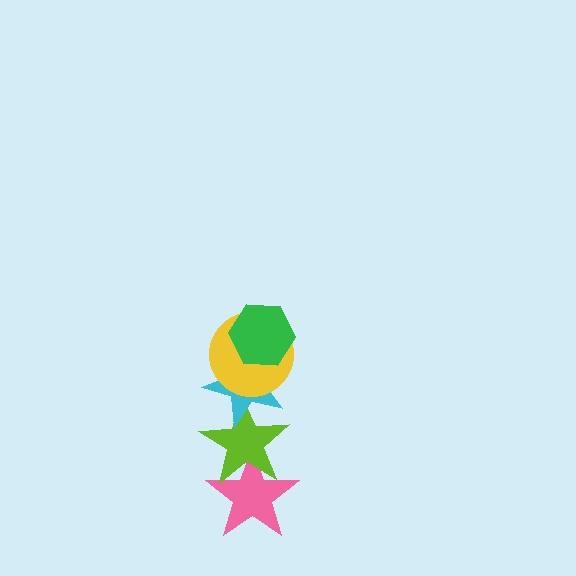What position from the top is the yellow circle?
The yellow circle is 2nd from the top.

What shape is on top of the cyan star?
The yellow circle is on top of the cyan star.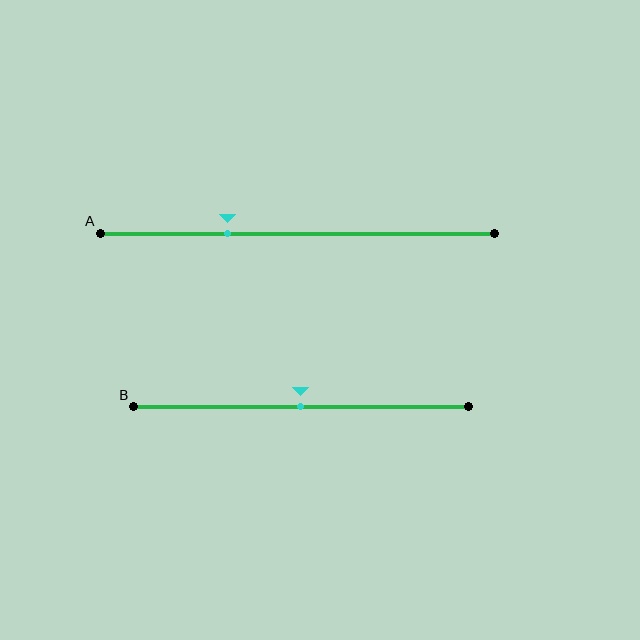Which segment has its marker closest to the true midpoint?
Segment B has its marker closest to the true midpoint.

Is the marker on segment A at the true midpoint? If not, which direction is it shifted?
No, the marker on segment A is shifted to the left by about 18% of the segment length.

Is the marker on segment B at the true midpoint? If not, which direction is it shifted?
Yes, the marker on segment B is at the true midpoint.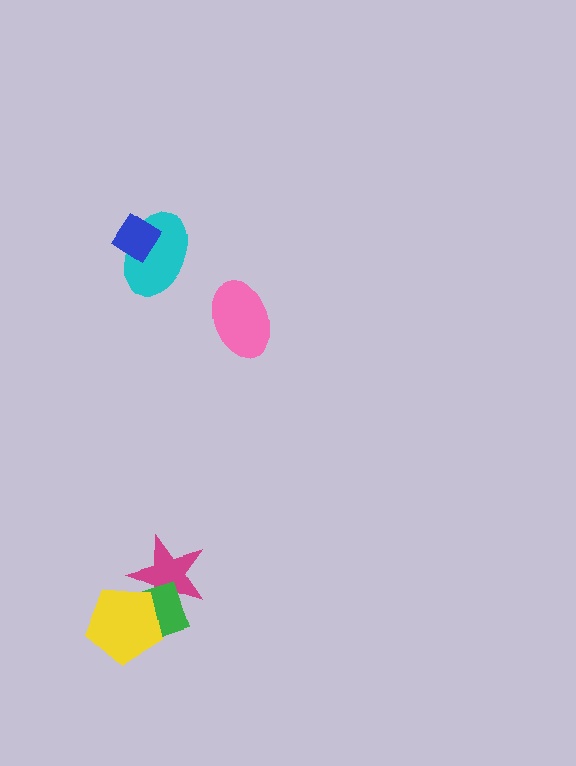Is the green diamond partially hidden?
Yes, it is partially covered by another shape.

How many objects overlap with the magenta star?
2 objects overlap with the magenta star.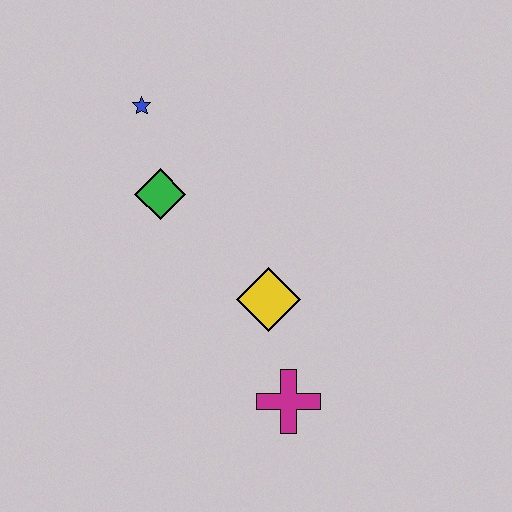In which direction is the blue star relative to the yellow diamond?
The blue star is above the yellow diamond.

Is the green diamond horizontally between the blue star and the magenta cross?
Yes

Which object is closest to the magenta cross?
The yellow diamond is closest to the magenta cross.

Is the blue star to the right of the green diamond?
No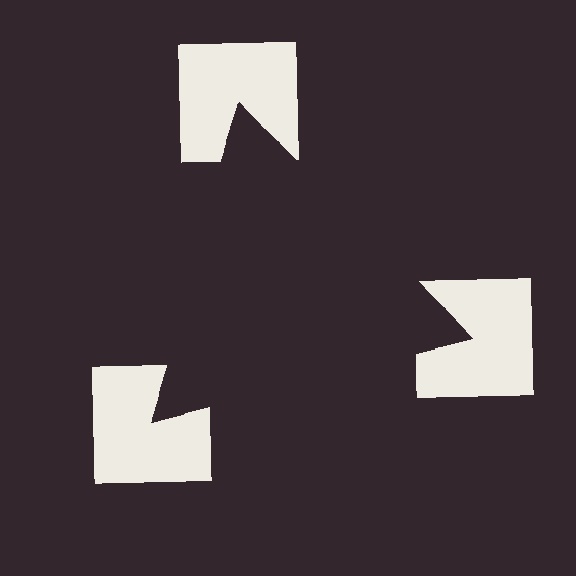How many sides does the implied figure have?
3 sides.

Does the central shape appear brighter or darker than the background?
It typically appears slightly darker than the background, even though no actual brightness change is drawn.